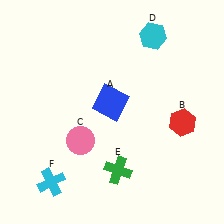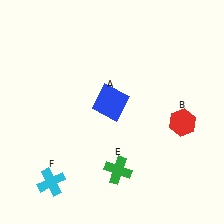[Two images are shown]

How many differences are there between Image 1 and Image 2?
There are 2 differences between the two images.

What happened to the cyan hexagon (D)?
The cyan hexagon (D) was removed in Image 2. It was in the top-right area of Image 1.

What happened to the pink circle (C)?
The pink circle (C) was removed in Image 2. It was in the bottom-left area of Image 1.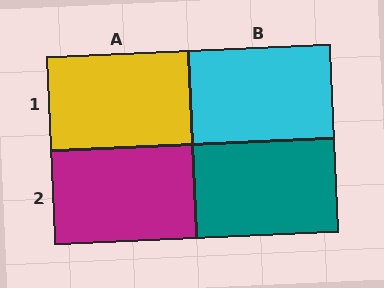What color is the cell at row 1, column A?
Yellow.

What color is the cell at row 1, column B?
Cyan.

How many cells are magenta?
1 cell is magenta.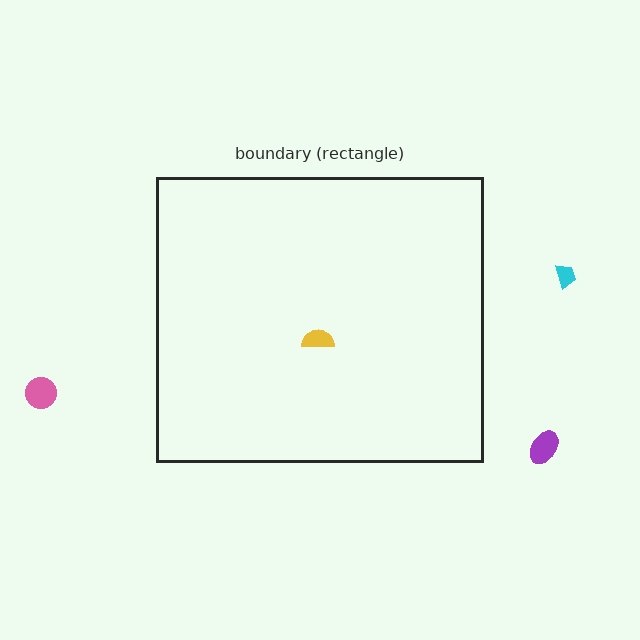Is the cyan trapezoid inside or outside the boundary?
Outside.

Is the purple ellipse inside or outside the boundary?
Outside.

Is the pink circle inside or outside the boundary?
Outside.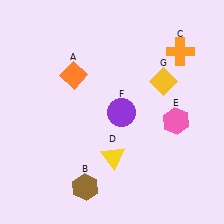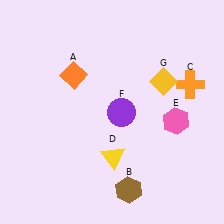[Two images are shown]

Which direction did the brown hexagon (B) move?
The brown hexagon (B) moved right.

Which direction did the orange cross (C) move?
The orange cross (C) moved down.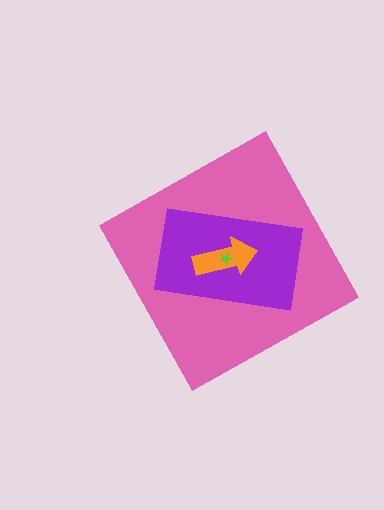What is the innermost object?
The lime star.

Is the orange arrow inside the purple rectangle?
Yes.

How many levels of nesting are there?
4.